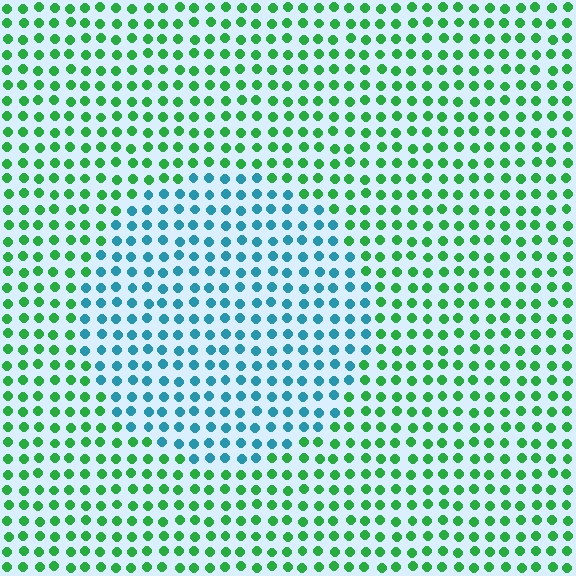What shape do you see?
I see a circle.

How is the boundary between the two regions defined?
The boundary is defined purely by a slight shift in hue (about 60 degrees). Spacing, size, and orientation are identical on both sides.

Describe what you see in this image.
The image is filled with small green elements in a uniform arrangement. A circle-shaped region is visible where the elements are tinted to a slightly different hue, forming a subtle color boundary.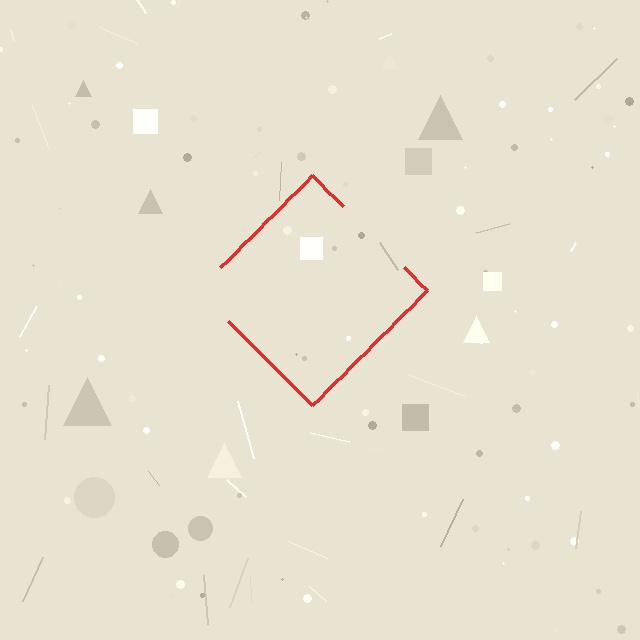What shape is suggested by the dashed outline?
The dashed outline suggests a diamond.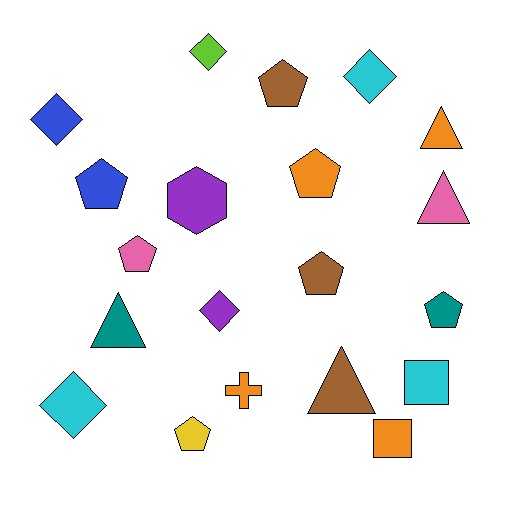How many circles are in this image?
There are no circles.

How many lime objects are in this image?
There is 1 lime object.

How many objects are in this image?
There are 20 objects.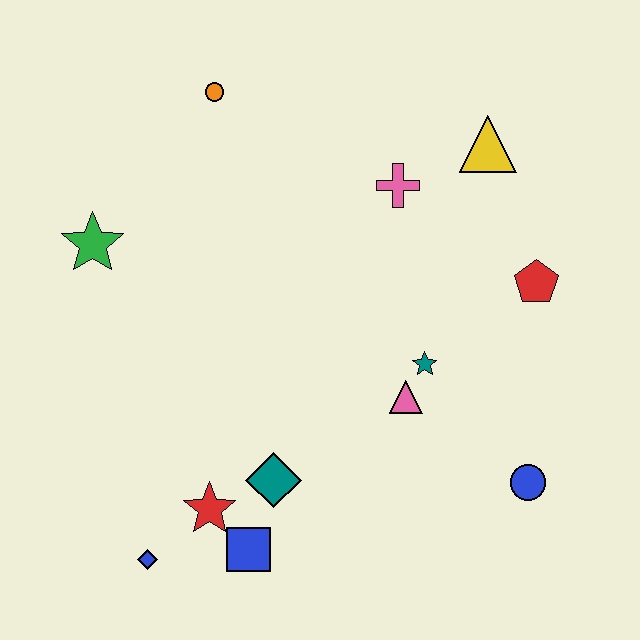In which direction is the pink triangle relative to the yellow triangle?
The pink triangle is below the yellow triangle.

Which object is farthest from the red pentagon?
The blue diamond is farthest from the red pentagon.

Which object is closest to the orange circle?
The green star is closest to the orange circle.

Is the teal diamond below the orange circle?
Yes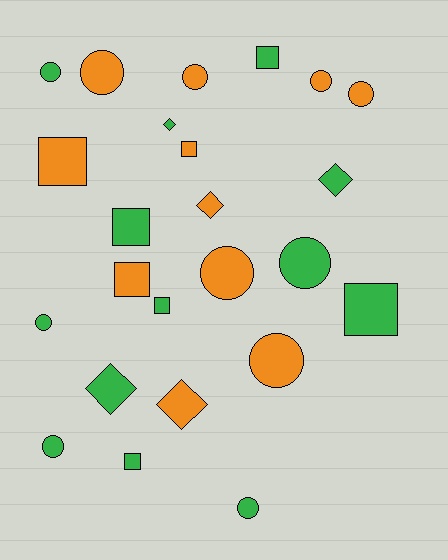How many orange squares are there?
There are 3 orange squares.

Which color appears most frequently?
Green, with 13 objects.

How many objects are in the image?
There are 24 objects.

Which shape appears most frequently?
Circle, with 11 objects.